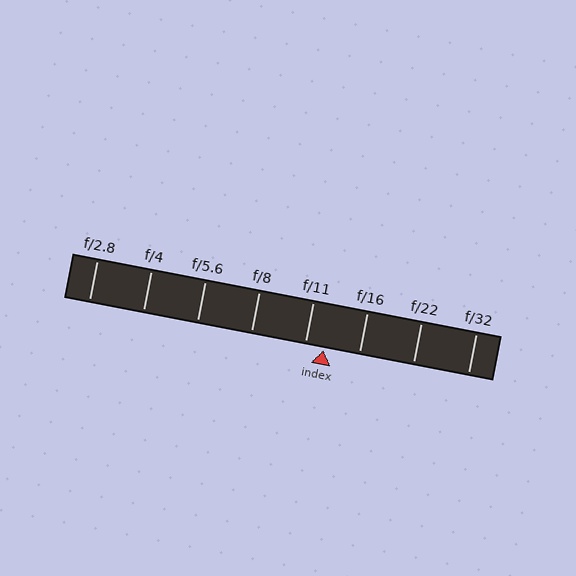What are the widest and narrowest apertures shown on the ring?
The widest aperture shown is f/2.8 and the narrowest is f/32.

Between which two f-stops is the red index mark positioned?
The index mark is between f/11 and f/16.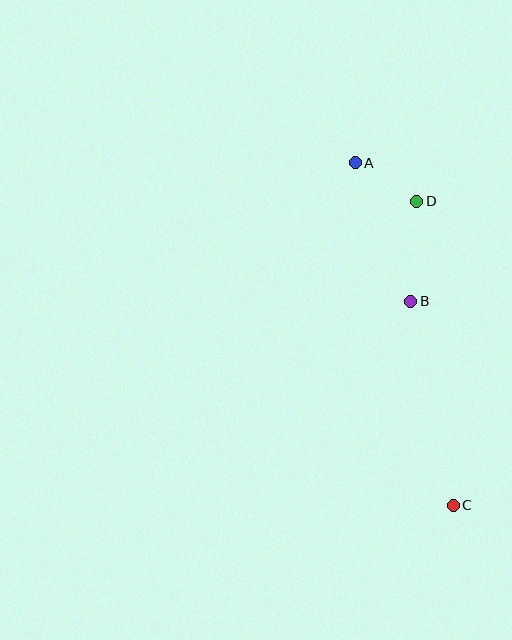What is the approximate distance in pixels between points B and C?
The distance between B and C is approximately 208 pixels.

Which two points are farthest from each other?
Points A and C are farthest from each other.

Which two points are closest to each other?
Points A and D are closest to each other.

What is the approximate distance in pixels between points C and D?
The distance between C and D is approximately 306 pixels.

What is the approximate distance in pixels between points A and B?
The distance between A and B is approximately 150 pixels.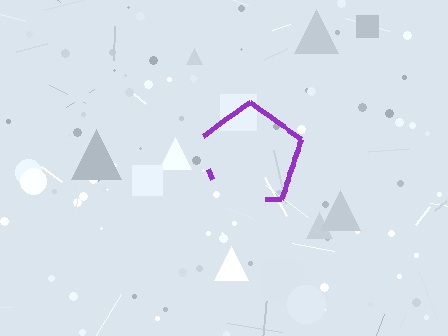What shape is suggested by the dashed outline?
The dashed outline suggests a pentagon.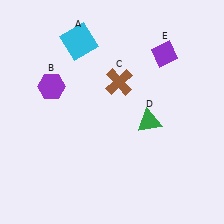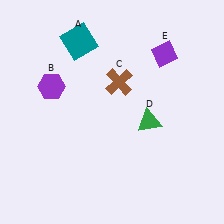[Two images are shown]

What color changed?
The square (A) changed from cyan in Image 1 to teal in Image 2.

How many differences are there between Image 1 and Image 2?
There is 1 difference between the two images.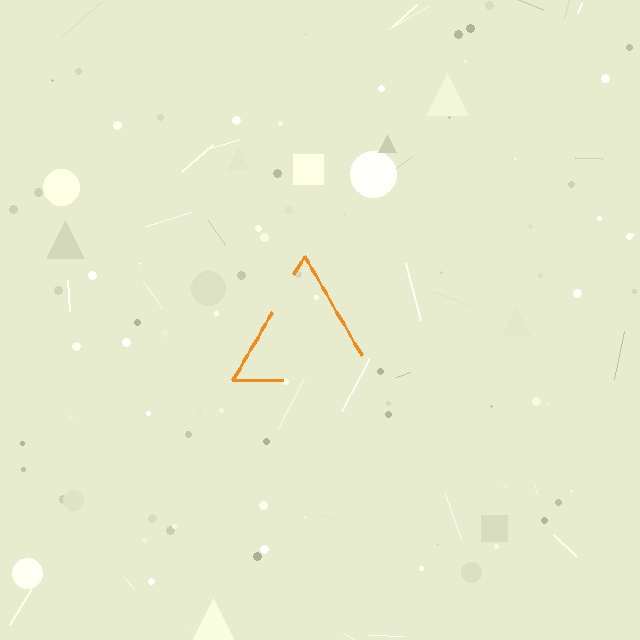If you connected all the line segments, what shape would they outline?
They would outline a triangle.